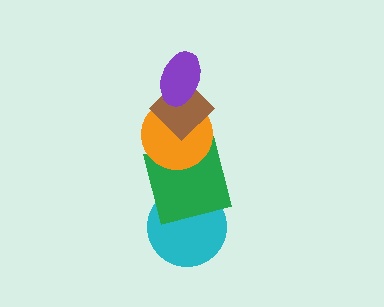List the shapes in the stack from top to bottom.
From top to bottom: the purple ellipse, the brown diamond, the orange circle, the green square, the cyan circle.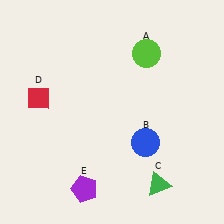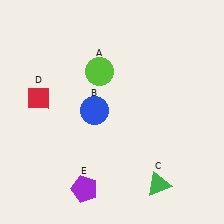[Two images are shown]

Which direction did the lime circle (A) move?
The lime circle (A) moved left.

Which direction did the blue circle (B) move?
The blue circle (B) moved left.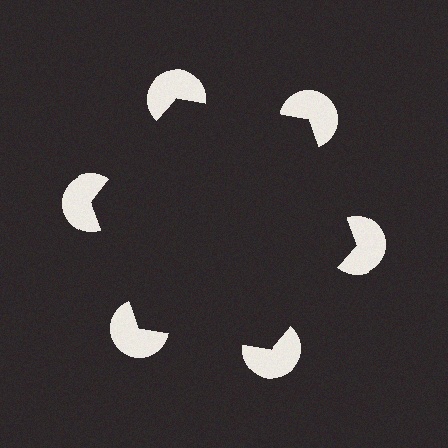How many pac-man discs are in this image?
There are 6 — one at each vertex of the illusory hexagon.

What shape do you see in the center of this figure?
An illusory hexagon — its edges are inferred from the aligned wedge cuts in the pac-man discs, not physically drawn.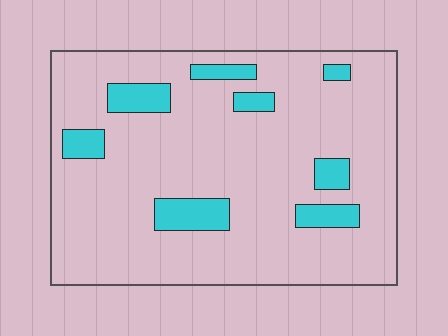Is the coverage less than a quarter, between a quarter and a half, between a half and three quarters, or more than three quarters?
Less than a quarter.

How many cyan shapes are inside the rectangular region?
8.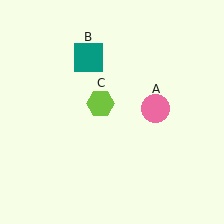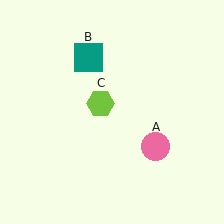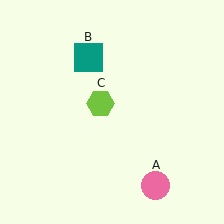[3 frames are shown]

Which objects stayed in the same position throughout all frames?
Teal square (object B) and lime hexagon (object C) remained stationary.